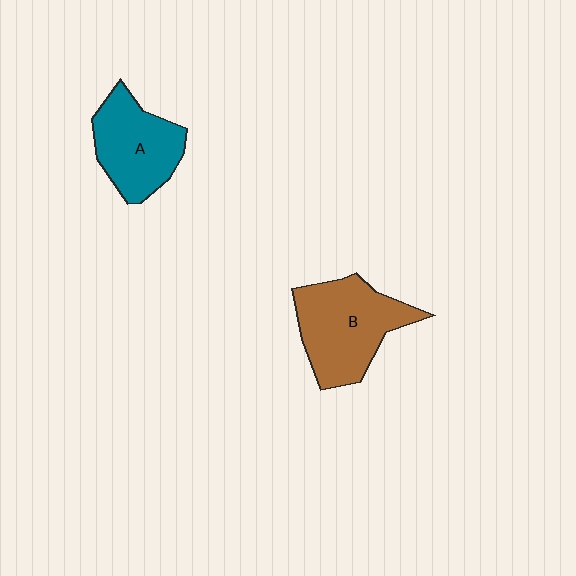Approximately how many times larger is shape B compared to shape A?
Approximately 1.2 times.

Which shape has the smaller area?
Shape A (teal).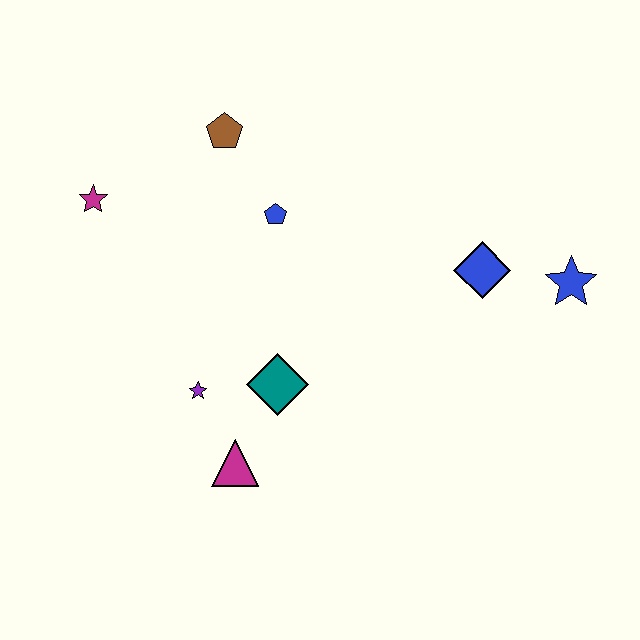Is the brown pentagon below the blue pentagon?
No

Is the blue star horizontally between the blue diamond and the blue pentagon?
No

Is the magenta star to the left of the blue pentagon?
Yes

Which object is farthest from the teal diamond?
The blue star is farthest from the teal diamond.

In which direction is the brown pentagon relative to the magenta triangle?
The brown pentagon is above the magenta triangle.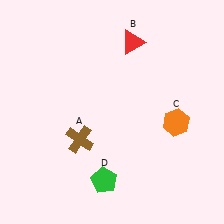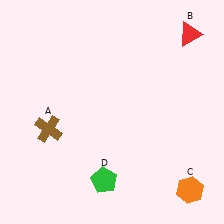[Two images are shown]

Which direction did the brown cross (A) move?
The brown cross (A) moved left.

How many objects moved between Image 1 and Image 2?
3 objects moved between the two images.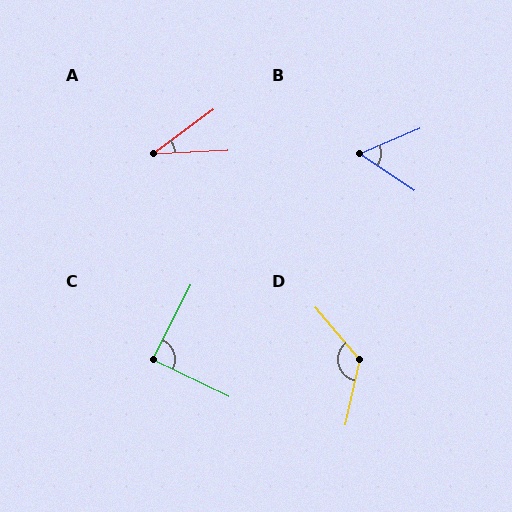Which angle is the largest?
D, at approximately 128 degrees.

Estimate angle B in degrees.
Approximately 57 degrees.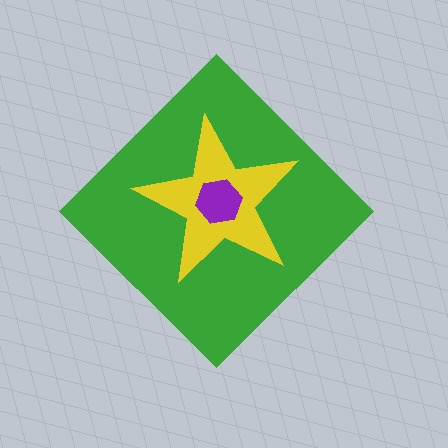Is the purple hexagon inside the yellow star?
Yes.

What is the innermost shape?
The purple hexagon.